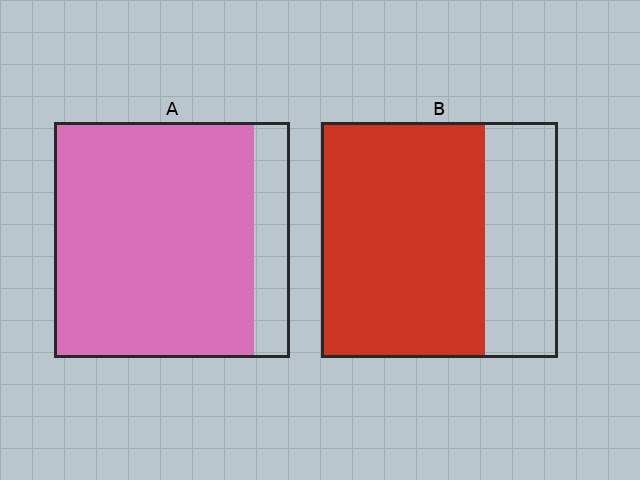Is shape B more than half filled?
Yes.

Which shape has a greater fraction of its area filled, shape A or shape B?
Shape A.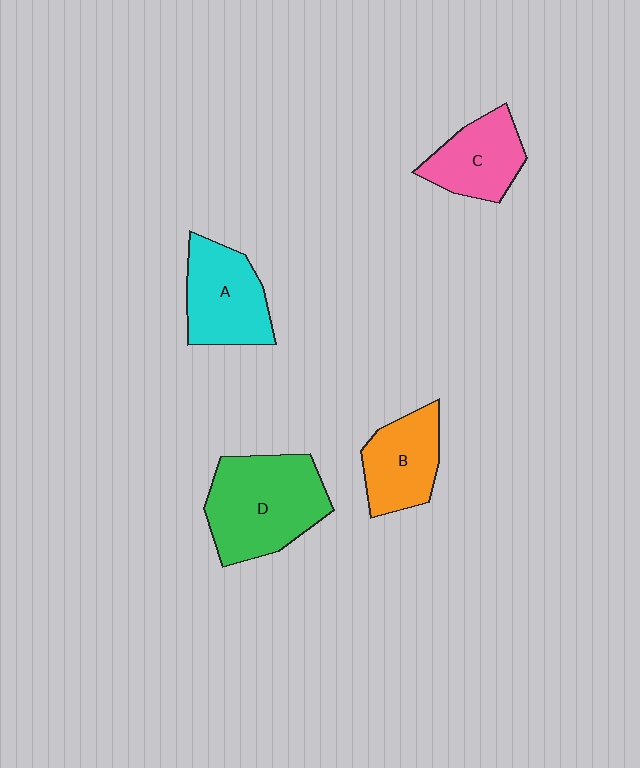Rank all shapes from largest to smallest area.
From largest to smallest: D (green), A (cyan), B (orange), C (pink).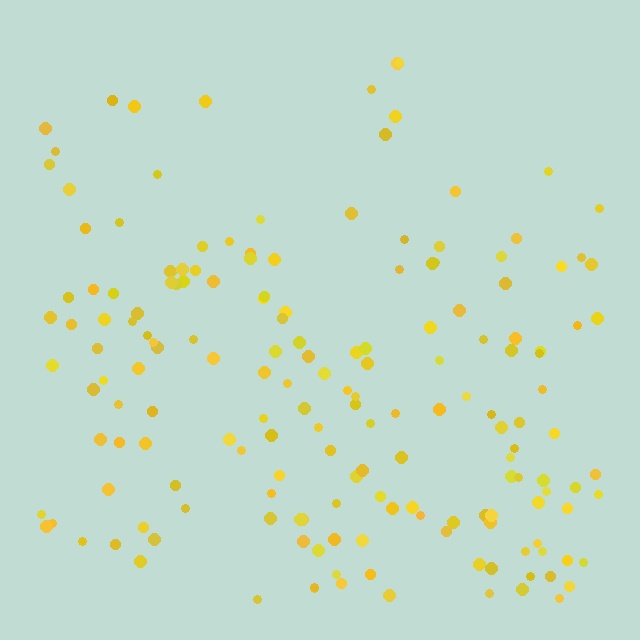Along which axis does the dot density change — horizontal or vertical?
Vertical.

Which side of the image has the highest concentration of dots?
The bottom.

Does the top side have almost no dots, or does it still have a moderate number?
Still a moderate number, just noticeably fewer than the bottom.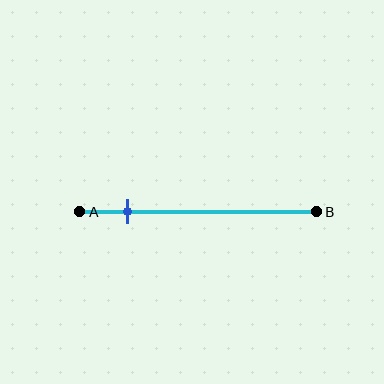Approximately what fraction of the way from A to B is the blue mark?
The blue mark is approximately 20% of the way from A to B.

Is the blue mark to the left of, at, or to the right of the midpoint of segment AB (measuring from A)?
The blue mark is to the left of the midpoint of segment AB.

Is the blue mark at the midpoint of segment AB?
No, the mark is at about 20% from A, not at the 50% midpoint.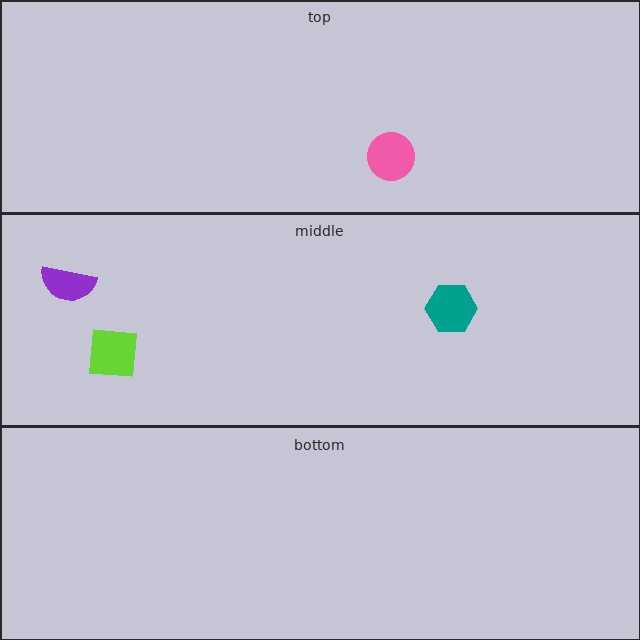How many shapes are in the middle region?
3.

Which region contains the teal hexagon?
The middle region.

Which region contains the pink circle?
The top region.